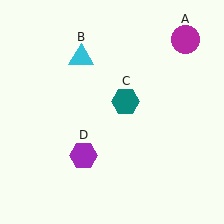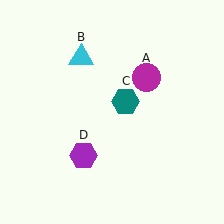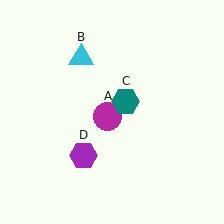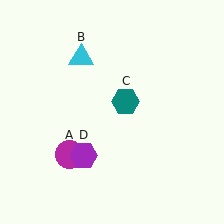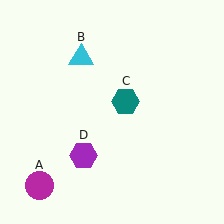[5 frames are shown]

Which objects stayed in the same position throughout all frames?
Cyan triangle (object B) and teal hexagon (object C) and purple hexagon (object D) remained stationary.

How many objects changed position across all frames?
1 object changed position: magenta circle (object A).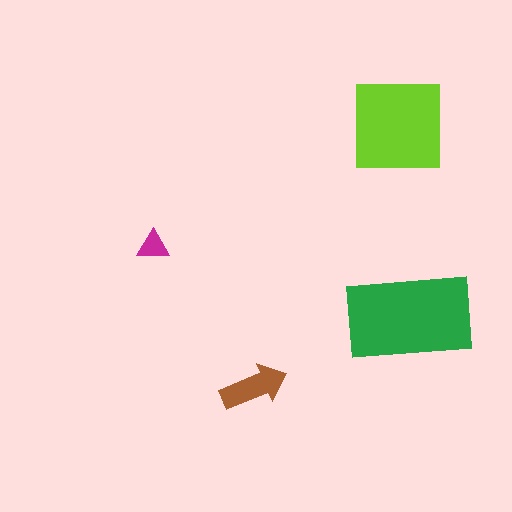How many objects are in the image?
There are 4 objects in the image.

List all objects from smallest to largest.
The magenta triangle, the brown arrow, the lime square, the green rectangle.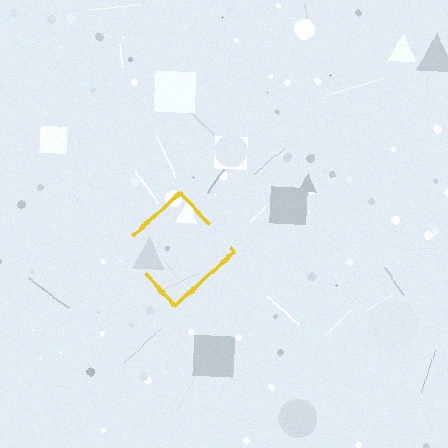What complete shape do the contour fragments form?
The contour fragments form a diamond.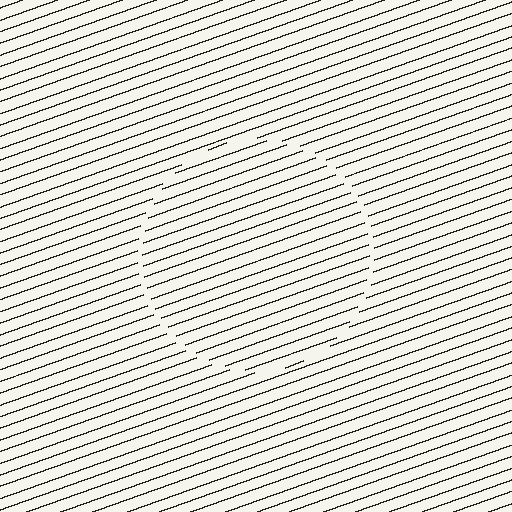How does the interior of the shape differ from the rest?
The interior of the shape contains the same grating, shifted by half a period — the contour is defined by the phase discontinuity where line-ends from the inner and outer gratings abut.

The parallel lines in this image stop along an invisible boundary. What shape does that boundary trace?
An illusory circle. The interior of the shape contains the same grating, shifted by half a period — the contour is defined by the phase discontinuity where line-ends from the inner and outer gratings abut.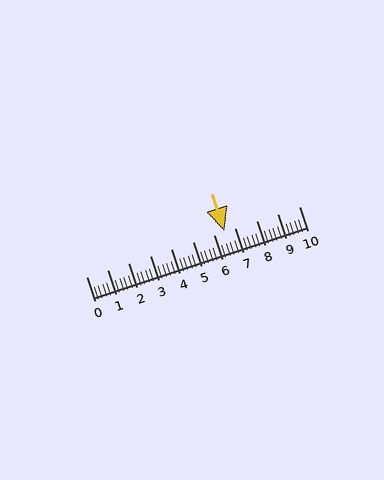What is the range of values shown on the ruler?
The ruler shows values from 0 to 10.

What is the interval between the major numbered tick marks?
The major tick marks are spaced 1 units apart.